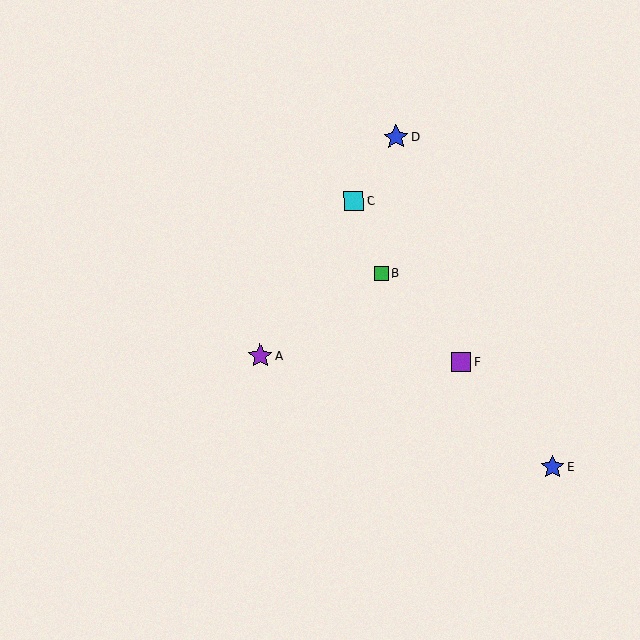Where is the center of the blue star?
The center of the blue star is at (396, 137).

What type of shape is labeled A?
Shape A is a purple star.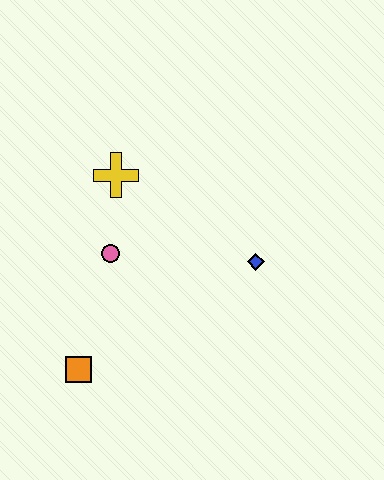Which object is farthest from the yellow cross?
The orange square is farthest from the yellow cross.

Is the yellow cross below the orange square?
No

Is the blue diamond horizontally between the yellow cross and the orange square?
No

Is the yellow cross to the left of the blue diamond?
Yes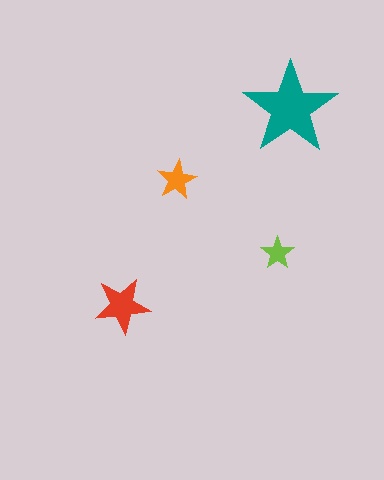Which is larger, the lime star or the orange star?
The orange one.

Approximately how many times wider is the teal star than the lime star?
About 3 times wider.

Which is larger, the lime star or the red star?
The red one.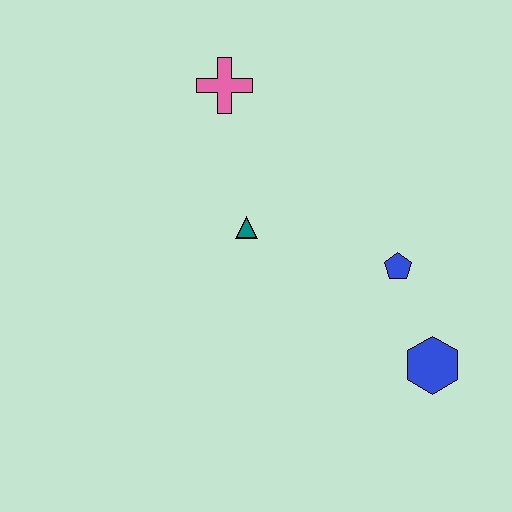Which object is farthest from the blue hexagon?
The pink cross is farthest from the blue hexagon.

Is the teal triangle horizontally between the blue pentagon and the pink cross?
Yes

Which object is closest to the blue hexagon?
The blue pentagon is closest to the blue hexagon.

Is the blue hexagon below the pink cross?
Yes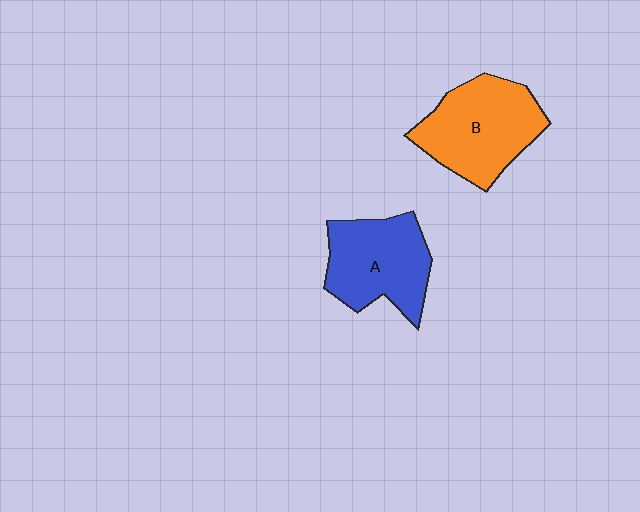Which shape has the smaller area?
Shape A (blue).